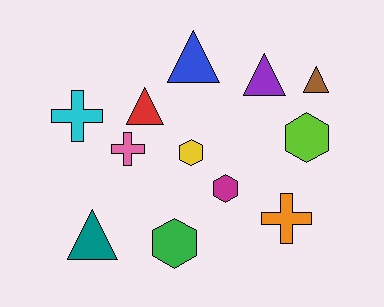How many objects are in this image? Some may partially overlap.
There are 12 objects.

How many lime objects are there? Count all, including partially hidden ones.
There is 1 lime object.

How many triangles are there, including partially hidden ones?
There are 5 triangles.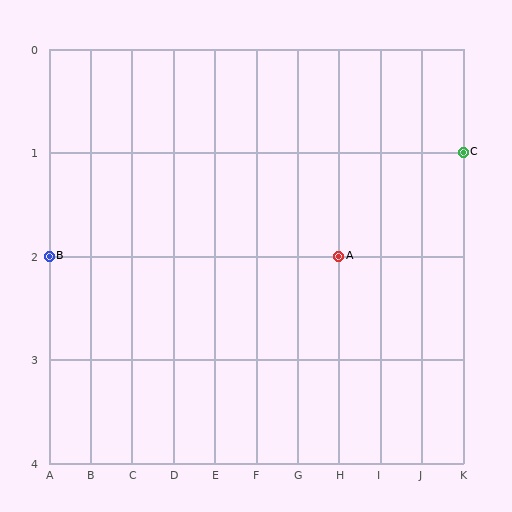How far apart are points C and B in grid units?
Points C and B are 10 columns and 1 row apart (about 10.0 grid units diagonally).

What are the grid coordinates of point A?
Point A is at grid coordinates (H, 2).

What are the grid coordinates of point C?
Point C is at grid coordinates (K, 1).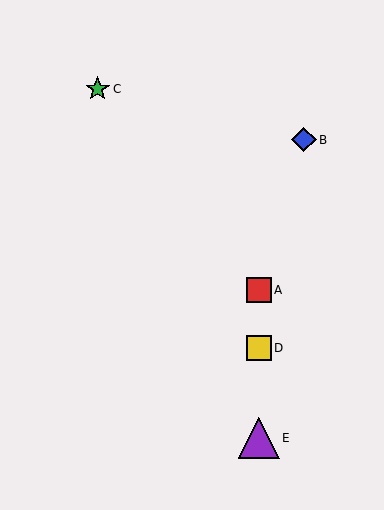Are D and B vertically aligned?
No, D is at x≈259 and B is at x≈304.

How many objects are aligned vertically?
3 objects (A, D, E) are aligned vertically.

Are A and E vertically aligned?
Yes, both are at x≈259.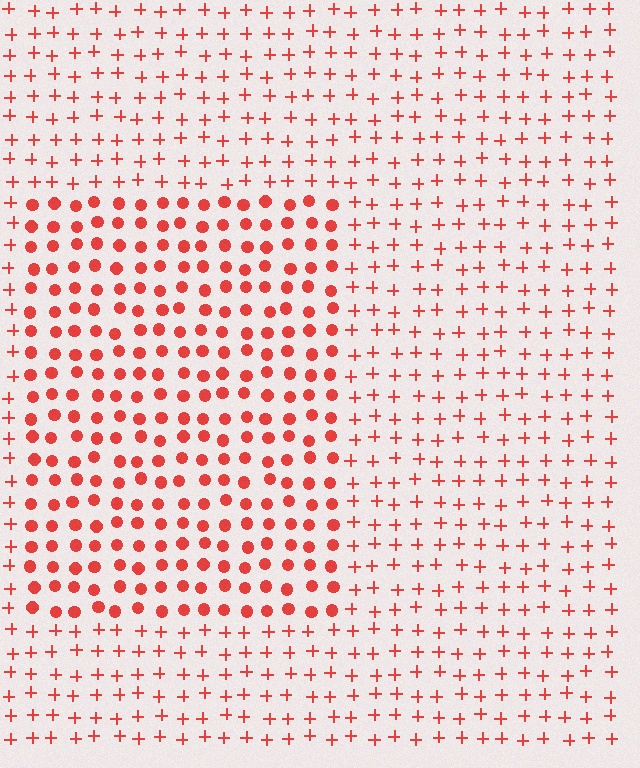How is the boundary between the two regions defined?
The boundary is defined by a change in element shape: circles inside vs. plus signs outside. All elements share the same color and spacing.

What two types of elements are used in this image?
The image uses circles inside the rectangle region and plus signs outside it.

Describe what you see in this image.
The image is filled with small red elements arranged in a uniform grid. A rectangle-shaped region contains circles, while the surrounding area contains plus signs. The boundary is defined purely by the change in element shape.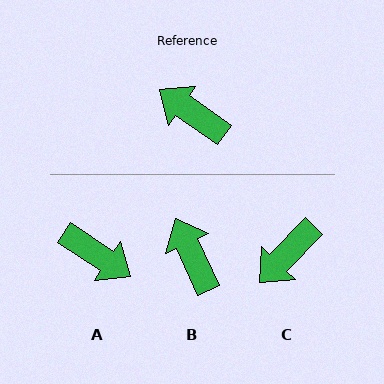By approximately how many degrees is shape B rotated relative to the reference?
Approximately 30 degrees clockwise.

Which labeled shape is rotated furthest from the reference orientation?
A, about 178 degrees away.